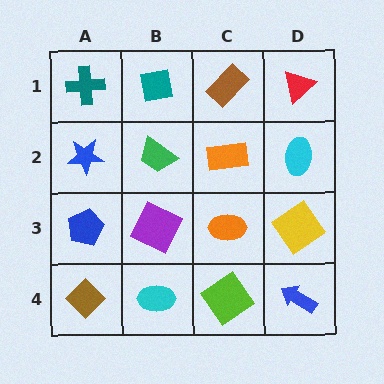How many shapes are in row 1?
4 shapes.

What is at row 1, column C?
A brown rectangle.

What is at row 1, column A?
A teal cross.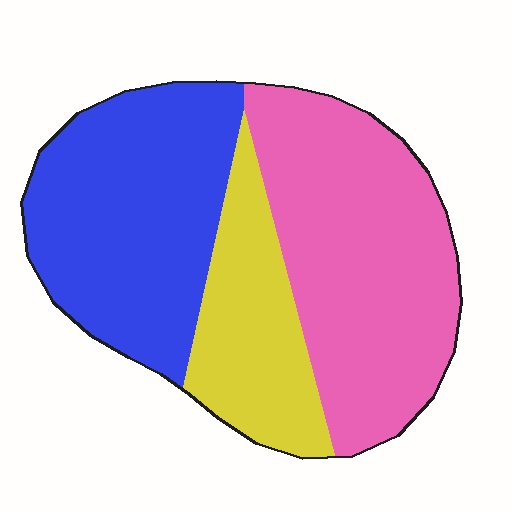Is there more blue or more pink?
Pink.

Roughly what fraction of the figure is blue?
Blue takes up about three eighths (3/8) of the figure.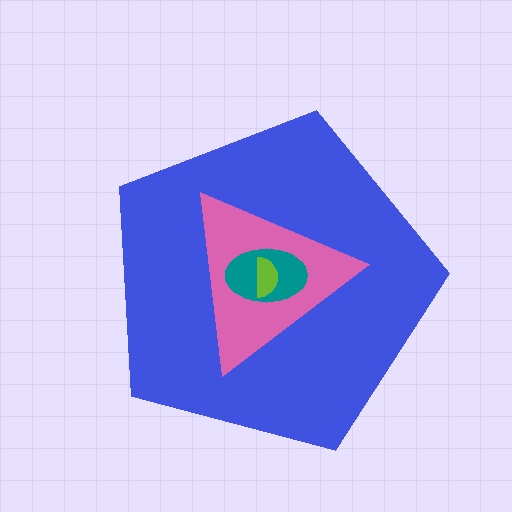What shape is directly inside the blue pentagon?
The pink triangle.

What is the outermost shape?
The blue pentagon.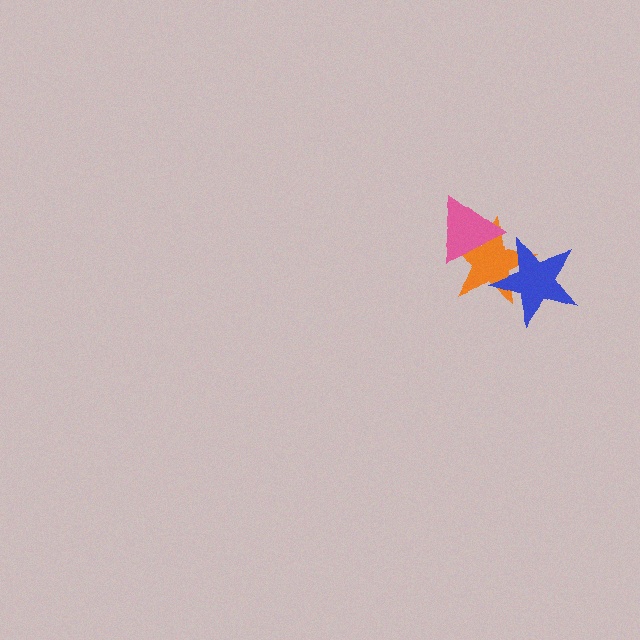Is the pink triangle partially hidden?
No, no other shape covers it.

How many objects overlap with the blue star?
1 object overlaps with the blue star.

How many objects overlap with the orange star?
2 objects overlap with the orange star.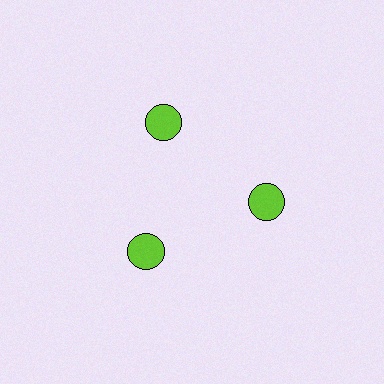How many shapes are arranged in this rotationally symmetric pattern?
There are 3 shapes, arranged in 3 groups of 1.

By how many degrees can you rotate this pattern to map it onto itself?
The pattern maps onto itself every 120 degrees of rotation.